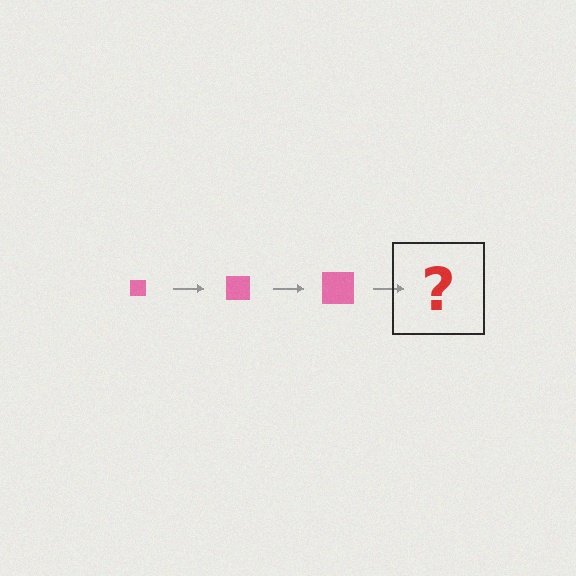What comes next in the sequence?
The next element should be a pink square, larger than the previous one.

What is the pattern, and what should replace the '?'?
The pattern is that the square gets progressively larger each step. The '?' should be a pink square, larger than the previous one.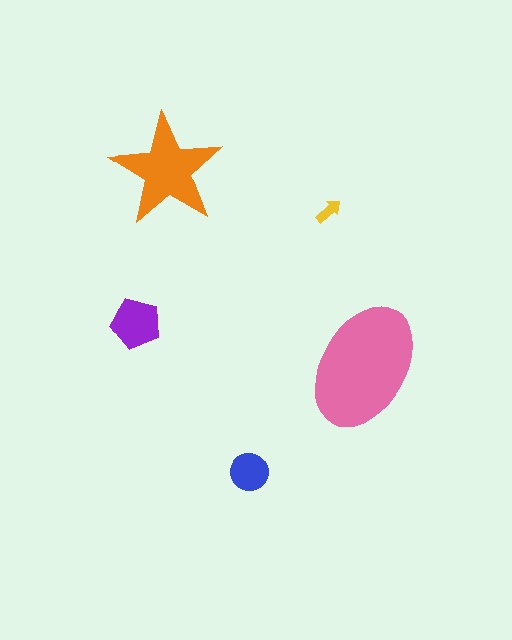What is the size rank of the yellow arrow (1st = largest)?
5th.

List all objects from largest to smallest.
The pink ellipse, the orange star, the purple pentagon, the blue circle, the yellow arrow.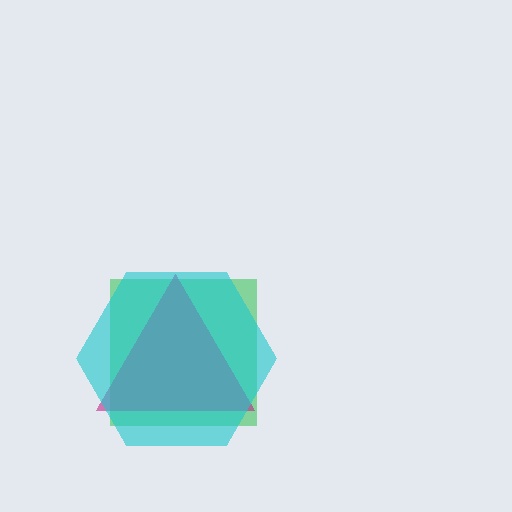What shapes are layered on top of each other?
The layered shapes are: a green square, a magenta triangle, a cyan hexagon.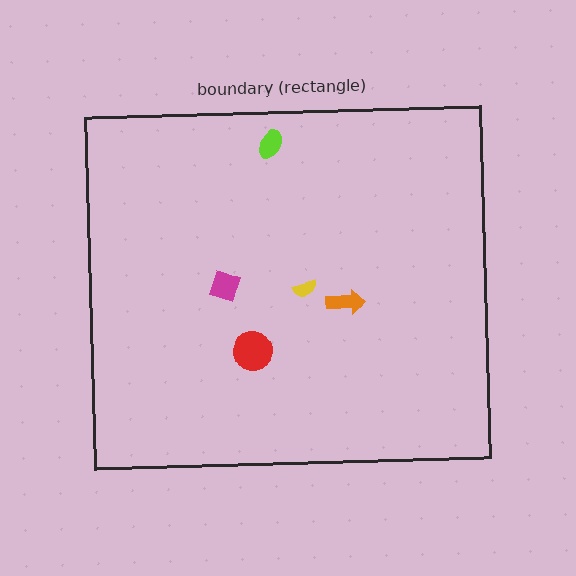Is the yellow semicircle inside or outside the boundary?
Inside.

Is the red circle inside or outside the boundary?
Inside.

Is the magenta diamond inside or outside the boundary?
Inside.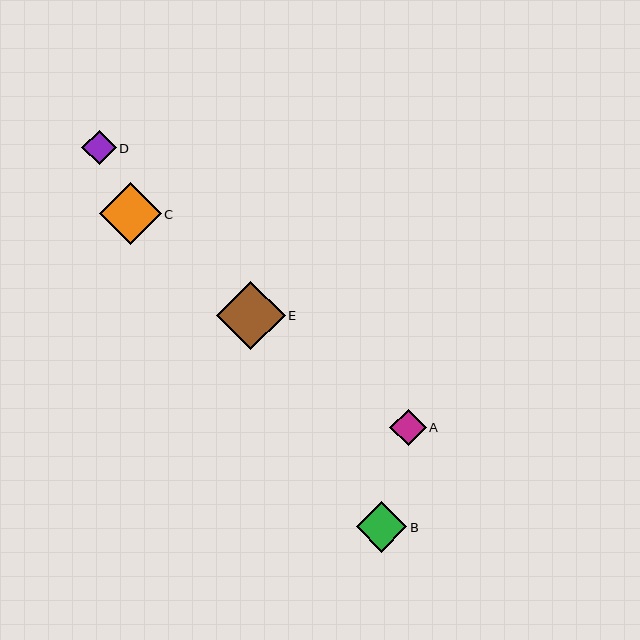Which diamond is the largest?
Diamond E is the largest with a size of approximately 69 pixels.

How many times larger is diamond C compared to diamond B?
Diamond C is approximately 1.2 times the size of diamond B.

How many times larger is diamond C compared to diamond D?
Diamond C is approximately 1.8 times the size of diamond D.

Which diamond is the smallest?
Diamond D is the smallest with a size of approximately 34 pixels.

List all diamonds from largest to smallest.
From largest to smallest: E, C, B, A, D.